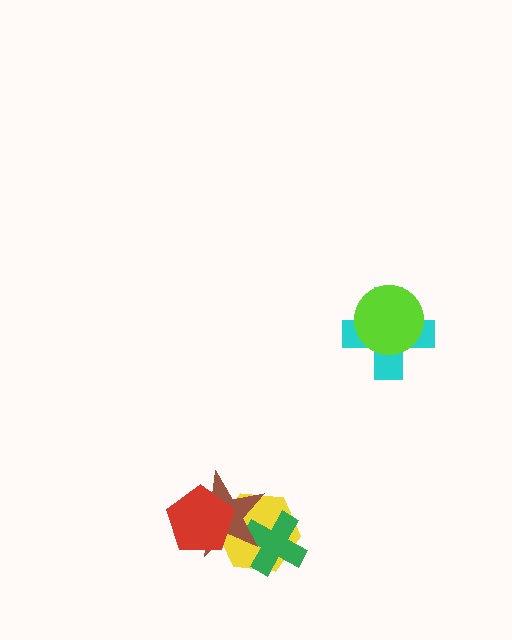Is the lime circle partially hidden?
No, no other shape covers it.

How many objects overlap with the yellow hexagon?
3 objects overlap with the yellow hexagon.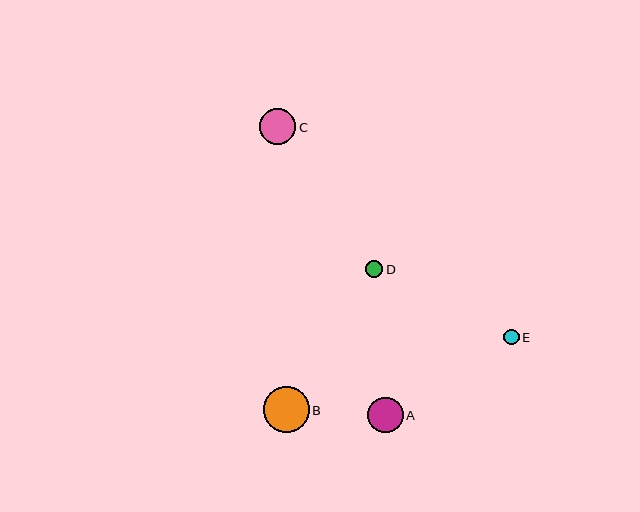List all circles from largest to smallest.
From largest to smallest: B, C, A, D, E.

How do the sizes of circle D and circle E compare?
Circle D and circle E are approximately the same size.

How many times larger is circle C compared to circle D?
Circle C is approximately 2.2 times the size of circle D.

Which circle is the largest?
Circle B is the largest with a size of approximately 46 pixels.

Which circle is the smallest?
Circle E is the smallest with a size of approximately 15 pixels.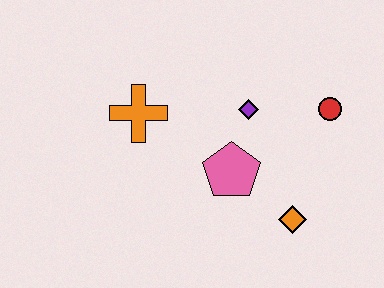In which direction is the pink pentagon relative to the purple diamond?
The pink pentagon is below the purple diamond.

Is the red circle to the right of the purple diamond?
Yes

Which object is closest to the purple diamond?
The pink pentagon is closest to the purple diamond.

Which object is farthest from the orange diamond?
The orange cross is farthest from the orange diamond.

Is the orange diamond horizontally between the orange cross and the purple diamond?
No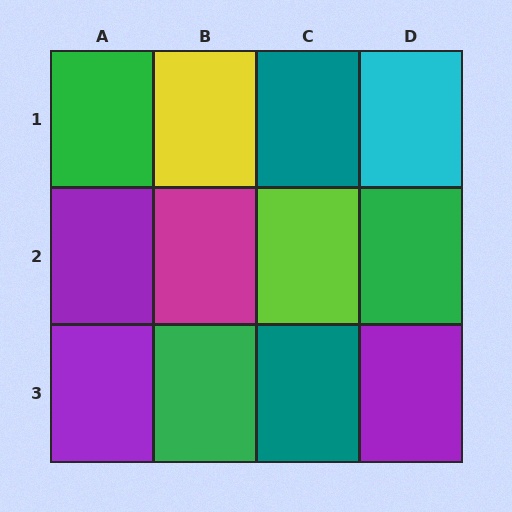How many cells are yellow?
1 cell is yellow.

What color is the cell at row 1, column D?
Cyan.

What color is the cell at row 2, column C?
Lime.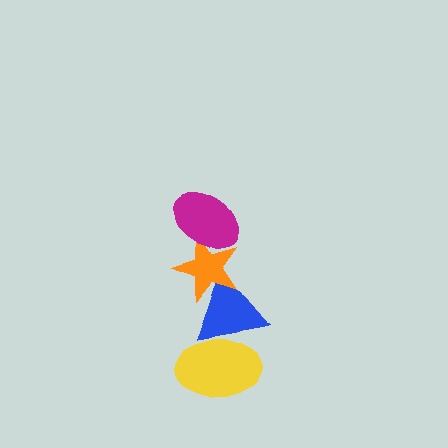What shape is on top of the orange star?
The magenta ellipse is on top of the orange star.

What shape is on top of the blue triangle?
The orange star is on top of the blue triangle.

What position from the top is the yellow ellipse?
The yellow ellipse is 4th from the top.